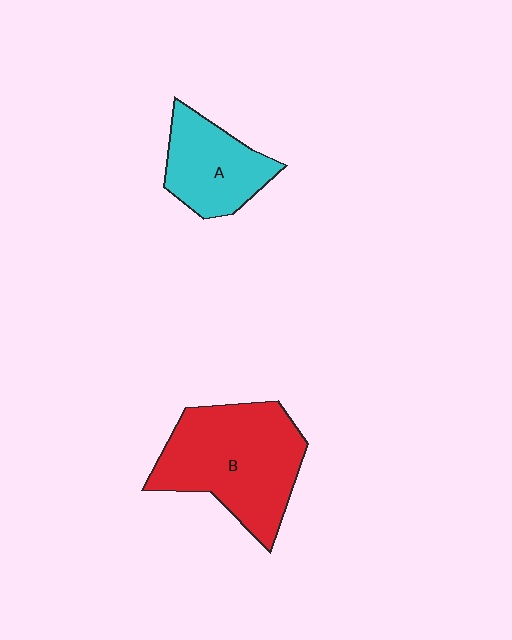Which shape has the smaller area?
Shape A (cyan).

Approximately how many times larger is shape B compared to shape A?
Approximately 1.7 times.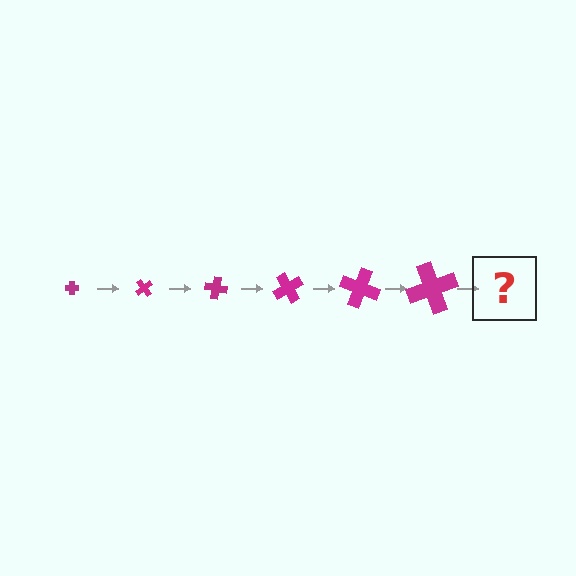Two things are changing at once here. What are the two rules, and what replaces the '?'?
The two rules are that the cross grows larger each step and it rotates 50 degrees each step. The '?' should be a cross, larger than the previous one and rotated 300 degrees from the start.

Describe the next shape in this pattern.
It should be a cross, larger than the previous one and rotated 300 degrees from the start.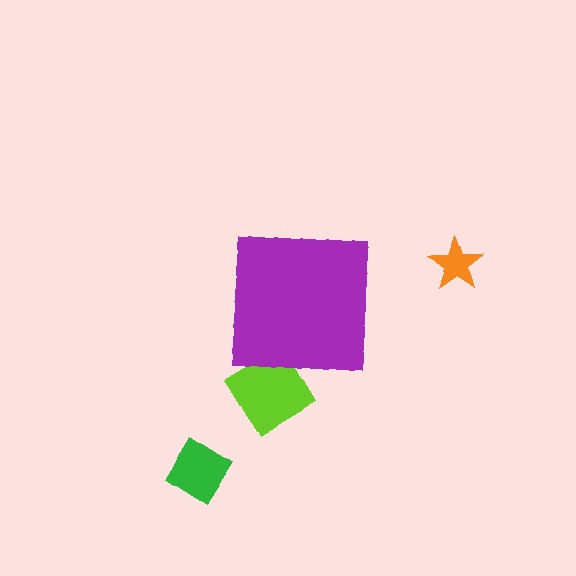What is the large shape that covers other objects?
A purple square.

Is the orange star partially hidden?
No, the orange star is fully visible.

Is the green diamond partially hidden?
No, the green diamond is fully visible.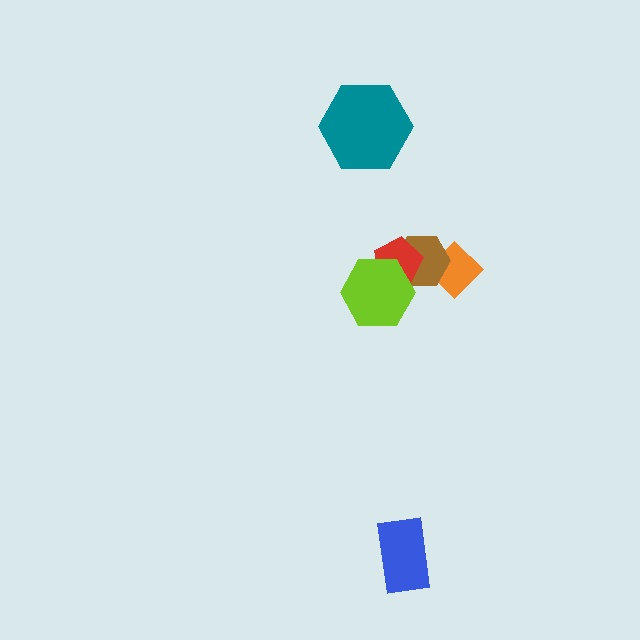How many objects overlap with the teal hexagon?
0 objects overlap with the teal hexagon.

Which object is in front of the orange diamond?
The brown hexagon is in front of the orange diamond.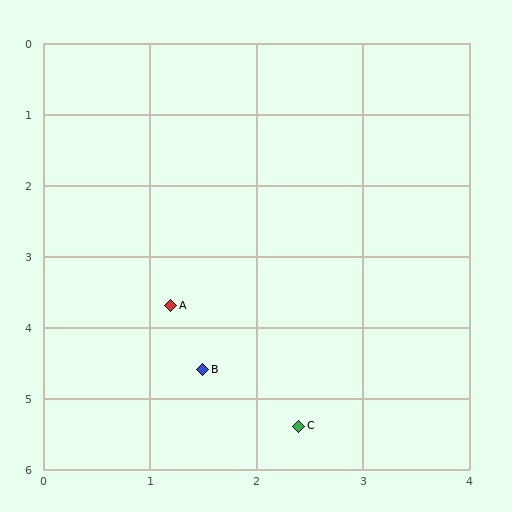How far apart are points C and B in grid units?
Points C and B are about 1.2 grid units apart.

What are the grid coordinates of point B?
Point B is at approximately (1.5, 4.6).